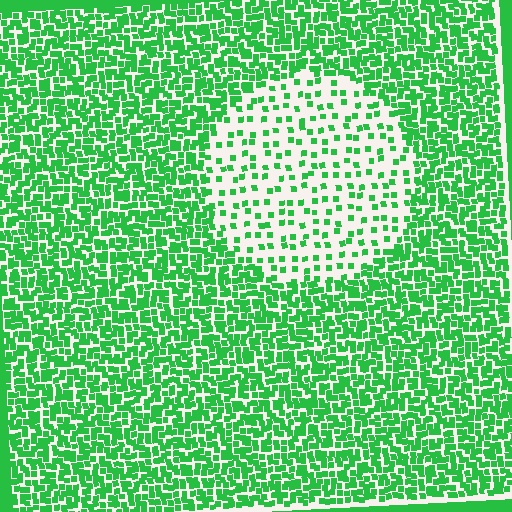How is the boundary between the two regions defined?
The boundary is defined by a change in element density (approximately 2.9x ratio). All elements are the same color, size, and shape.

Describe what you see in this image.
The image contains small green elements arranged at two different densities. A circle-shaped region is visible where the elements are less densely packed than the surrounding area.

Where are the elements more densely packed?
The elements are more densely packed outside the circle boundary.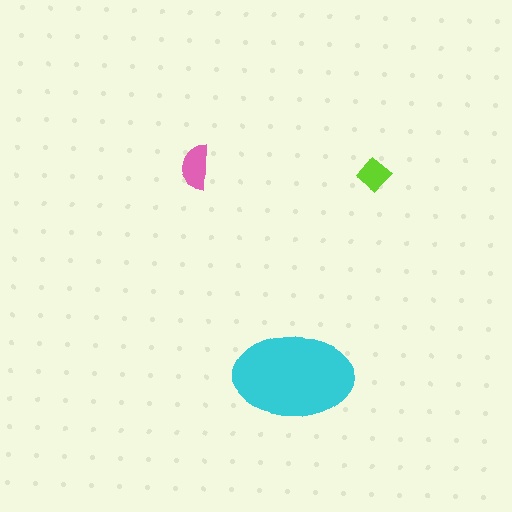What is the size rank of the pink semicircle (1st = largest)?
2nd.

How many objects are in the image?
There are 3 objects in the image.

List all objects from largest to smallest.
The cyan ellipse, the pink semicircle, the lime diamond.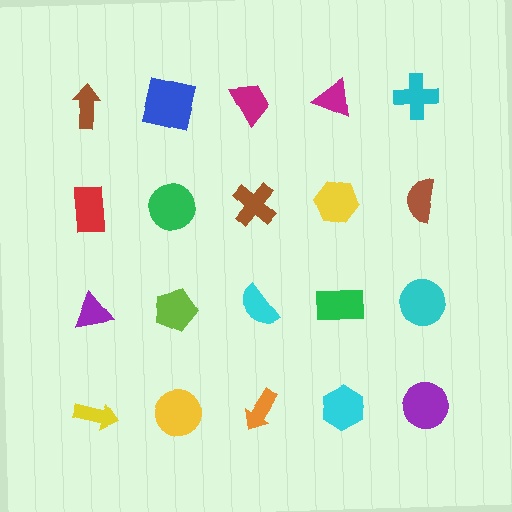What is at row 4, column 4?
A cyan hexagon.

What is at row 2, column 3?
A brown cross.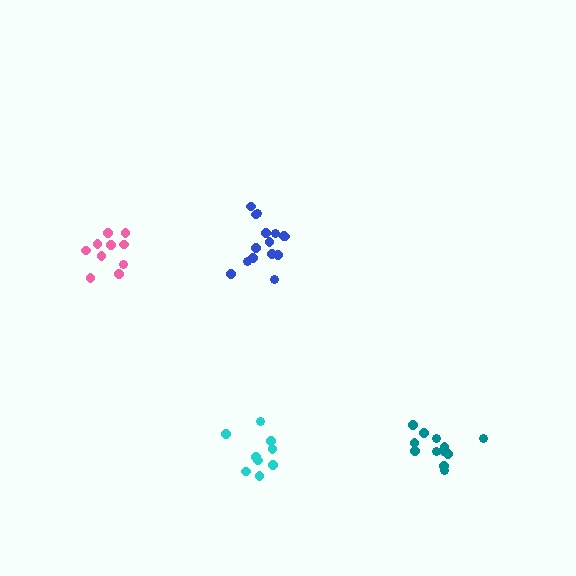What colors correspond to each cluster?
The clusters are colored: pink, cyan, teal, blue.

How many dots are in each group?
Group 1: 10 dots, Group 2: 9 dots, Group 3: 12 dots, Group 4: 15 dots (46 total).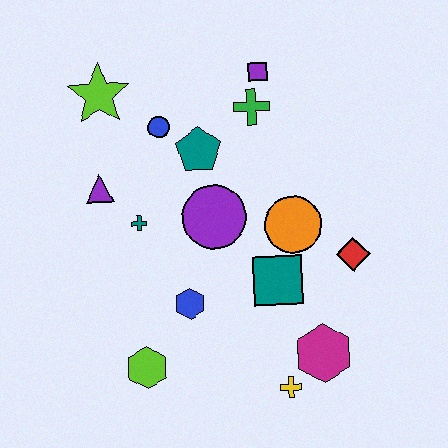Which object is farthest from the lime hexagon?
The purple square is farthest from the lime hexagon.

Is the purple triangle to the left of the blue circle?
Yes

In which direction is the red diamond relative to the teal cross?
The red diamond is to the right of the teal cross.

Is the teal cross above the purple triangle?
No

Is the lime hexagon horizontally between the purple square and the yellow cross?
No